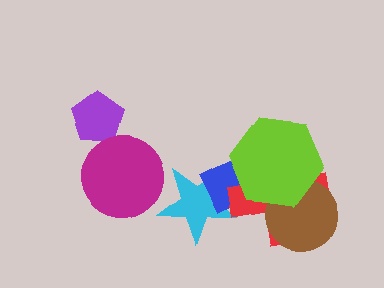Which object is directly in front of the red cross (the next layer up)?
The brown circle is directly in front of the red cross.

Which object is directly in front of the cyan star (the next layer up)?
The blue diamond is directly in front of the cyan star.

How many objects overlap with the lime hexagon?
3 objects overlap with the lime hexagon.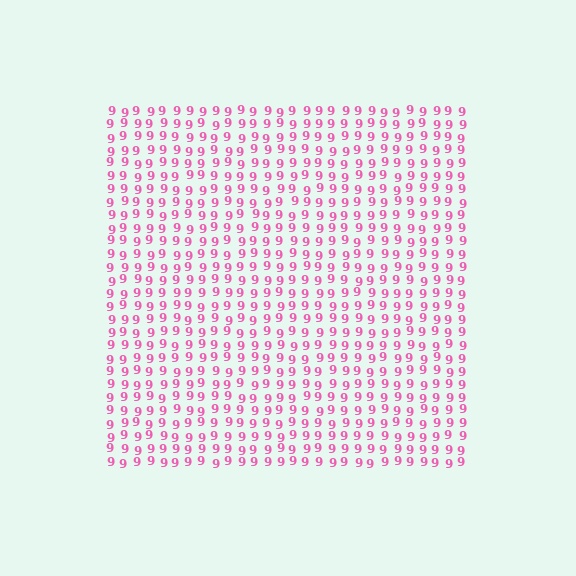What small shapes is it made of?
It is made of small digit 9's.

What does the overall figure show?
The overall figure shows a square.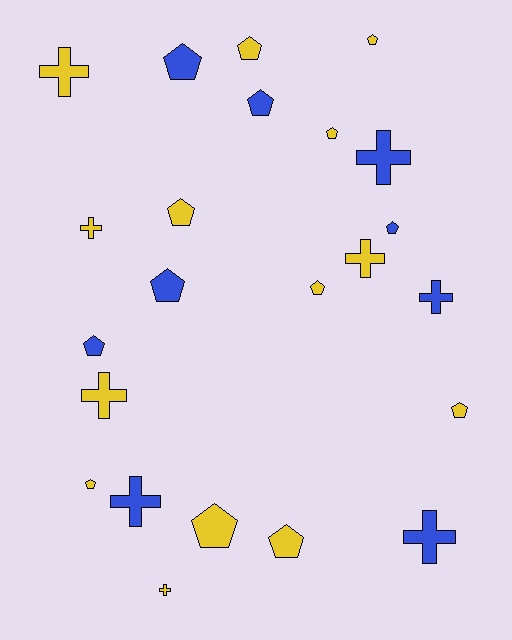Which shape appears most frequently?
Pentagon, with 14 objects.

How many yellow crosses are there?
There are 5 yellow crosses.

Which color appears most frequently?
Yellow, with 14 objects.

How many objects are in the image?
There are 23 objects.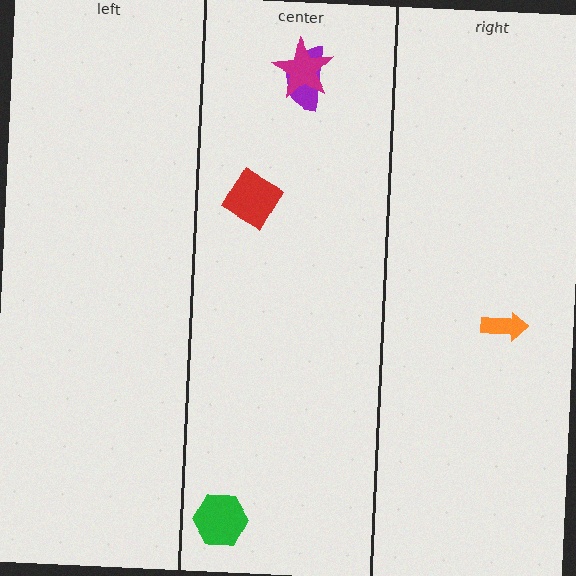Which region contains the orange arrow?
The right region.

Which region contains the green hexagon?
The center region.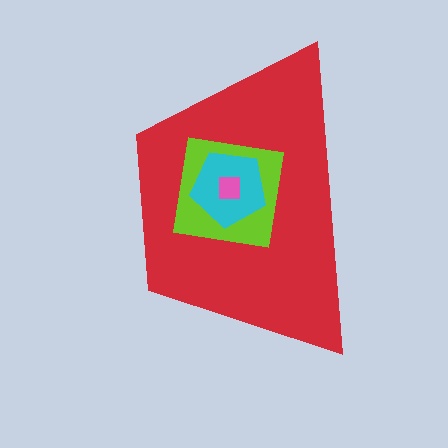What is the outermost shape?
The red trapezoid.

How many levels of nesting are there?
4.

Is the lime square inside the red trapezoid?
Yes.